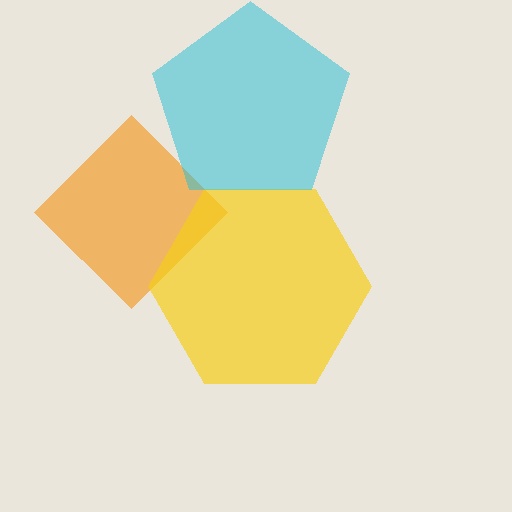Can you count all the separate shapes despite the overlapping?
Yes, there are 3 separate shapes.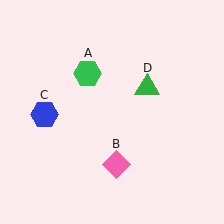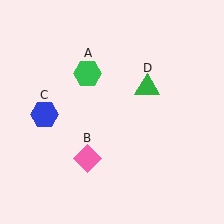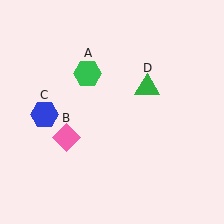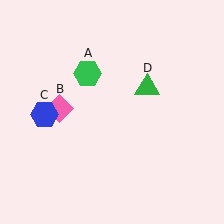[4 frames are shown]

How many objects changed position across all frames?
1 object changed position: pink diamond (object B).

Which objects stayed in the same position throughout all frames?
Green hexagon (object A) and blue hexagon (object C) and green triangle (object D) remained stationary.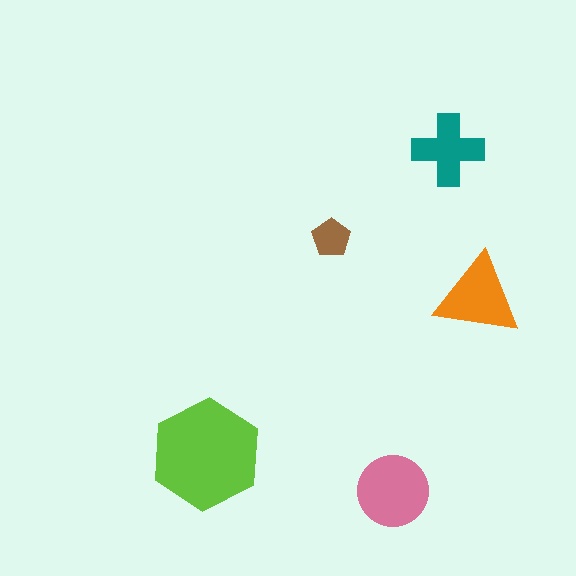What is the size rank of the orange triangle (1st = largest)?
3rd.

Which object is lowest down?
The pink circle is bottommost.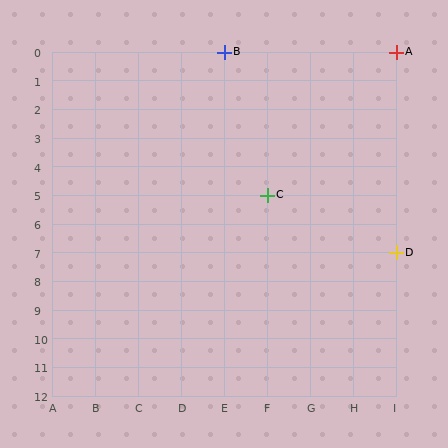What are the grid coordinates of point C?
Point C is at grid coordinates (F, 5).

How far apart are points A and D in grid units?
Points A and D are 7 rows apart.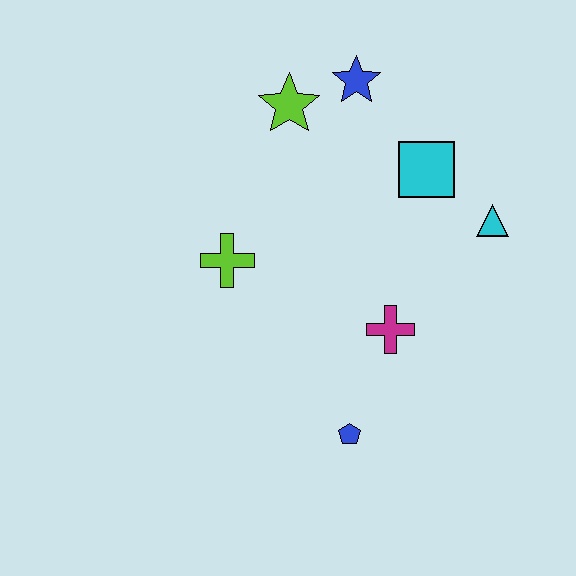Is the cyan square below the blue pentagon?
No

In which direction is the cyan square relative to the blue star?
The cyan square is below the blue star.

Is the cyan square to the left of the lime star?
No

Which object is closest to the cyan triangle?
The cyan square is closest to the cyan triangle.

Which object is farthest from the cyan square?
The blue pentagon is farthest from the cyan square.